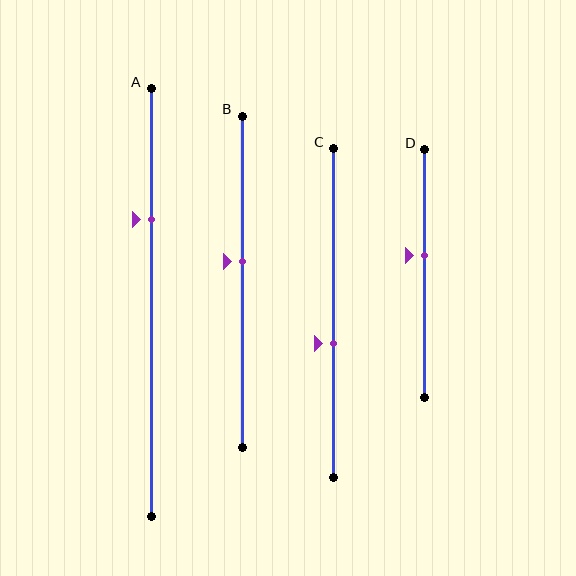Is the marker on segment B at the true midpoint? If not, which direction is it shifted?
No, the marker on segment B is shifted upward by about 6% of the segment length.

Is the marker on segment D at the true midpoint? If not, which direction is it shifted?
No, the marker on segment D is shifted upward by about 7% of the segment length.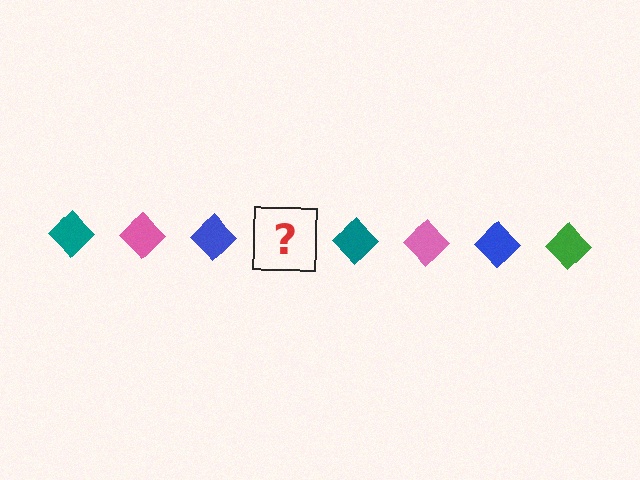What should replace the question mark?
The question mark should be replaced with a green diamond.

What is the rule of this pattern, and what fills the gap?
The rule is that the pattern cycles through teal, pink, blue, green diamonds. The gap should be filled with a green diamond.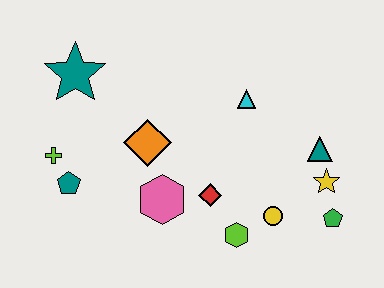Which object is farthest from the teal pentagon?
The green pentagon is farthest from the teal pentagon.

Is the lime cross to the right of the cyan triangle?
No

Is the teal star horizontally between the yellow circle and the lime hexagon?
No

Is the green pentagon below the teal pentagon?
Yes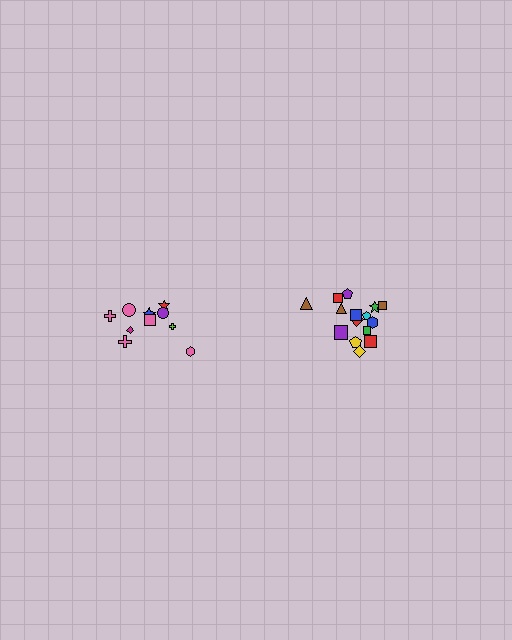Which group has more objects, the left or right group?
The right group.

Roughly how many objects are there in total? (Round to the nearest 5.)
Roughly 25 objects in total.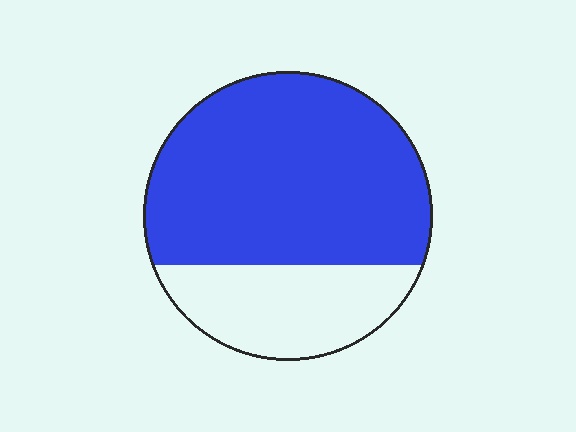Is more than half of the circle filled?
Yes.